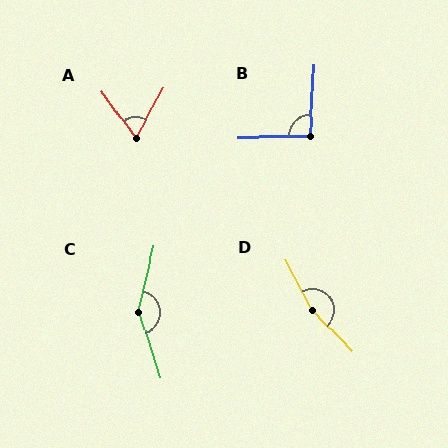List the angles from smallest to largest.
A (65°), B (94°), C (149°), D (165°).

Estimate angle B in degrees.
Approximately 94 degrees.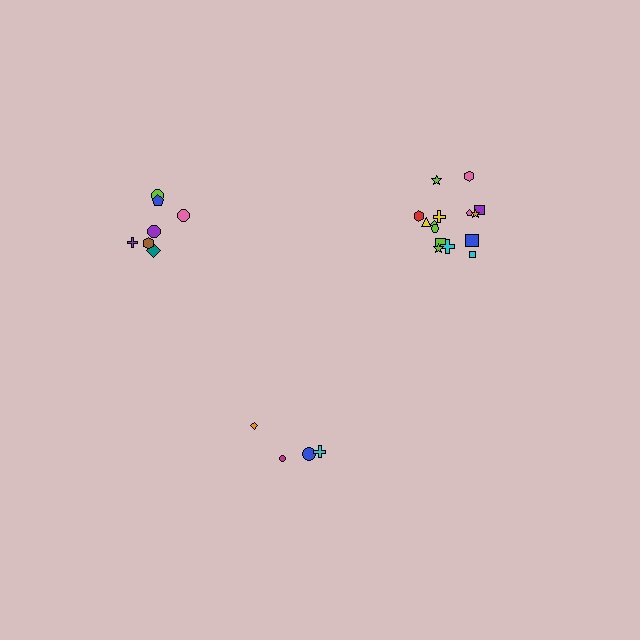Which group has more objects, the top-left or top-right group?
The top-right group.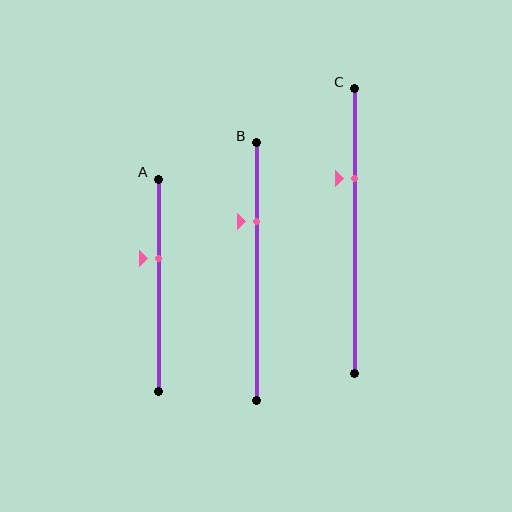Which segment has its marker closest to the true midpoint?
Segment A has its marker closest to the true midpoint.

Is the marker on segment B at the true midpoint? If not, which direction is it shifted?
No, the marker on segment B is shifted upward by about 19% of the segment length.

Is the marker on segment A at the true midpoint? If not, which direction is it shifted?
No, the marker on segment A is shifted upward by about 13% of the segment length.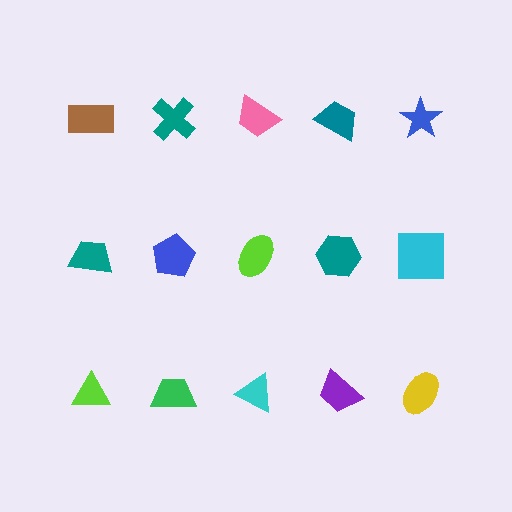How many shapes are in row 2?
5 shapes.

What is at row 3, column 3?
A cyan triangle.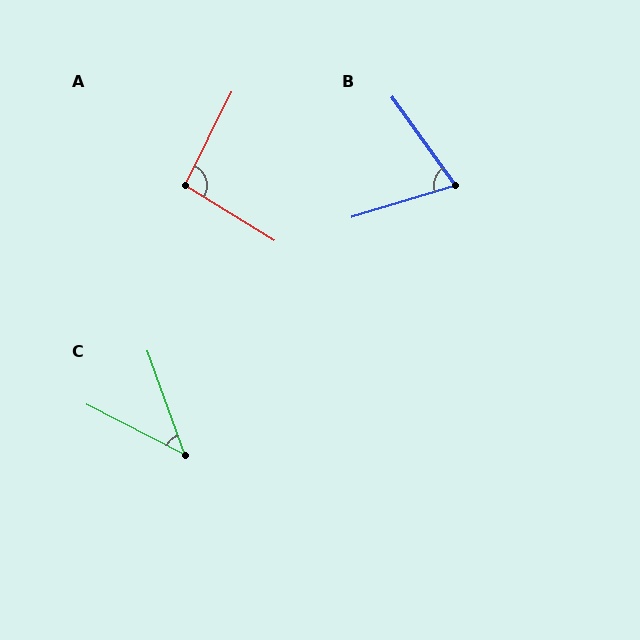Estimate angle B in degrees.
Approximately 71 degrees.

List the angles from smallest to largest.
C (43°), B (71°), A (95°).